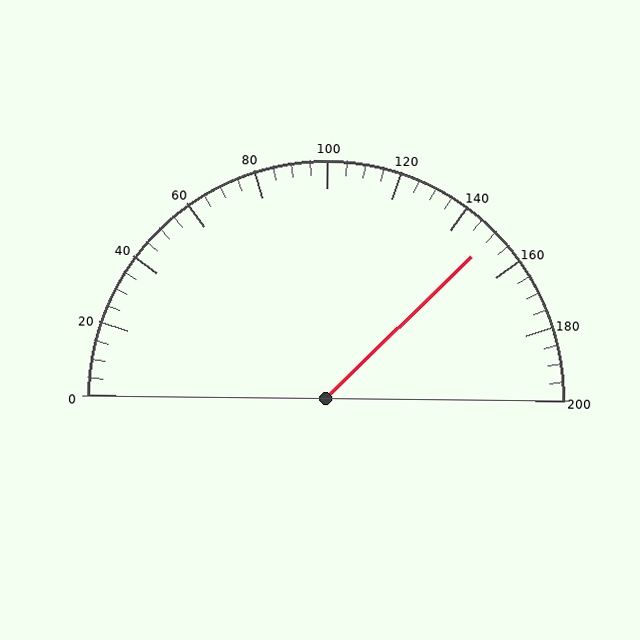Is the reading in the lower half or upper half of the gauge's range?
The reading is in the upper half of the range (0 to 200).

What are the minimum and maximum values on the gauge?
The gauge ranges from 0 to 200.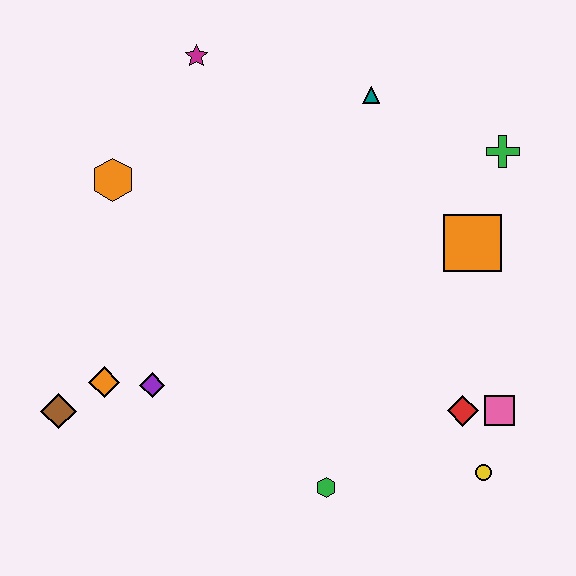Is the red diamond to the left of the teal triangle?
No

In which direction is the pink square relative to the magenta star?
The pink square is below the magenta star.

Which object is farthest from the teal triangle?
The brown diamond is farthest from the teal triangle.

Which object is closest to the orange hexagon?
The magenta star is closest to the orange hexagon.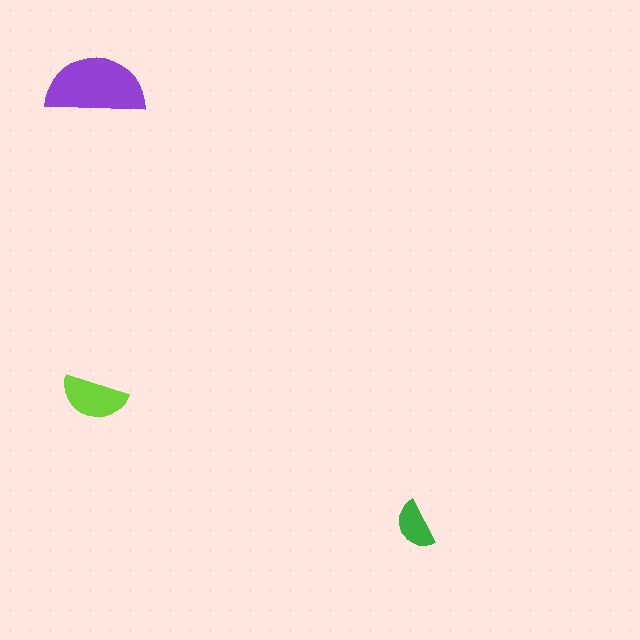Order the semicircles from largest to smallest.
the purple one, the lime one, the green one.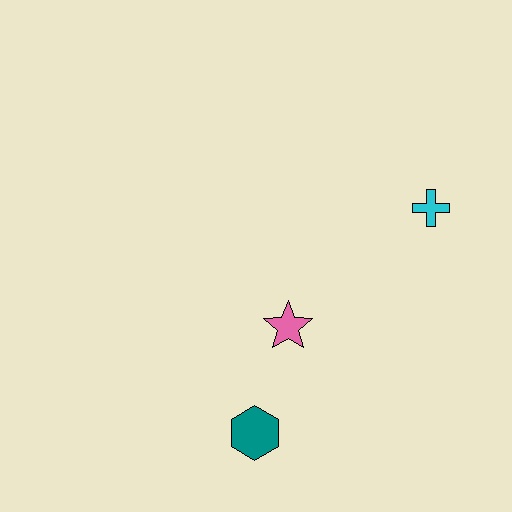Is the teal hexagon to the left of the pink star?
Yes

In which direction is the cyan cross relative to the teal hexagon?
The cyan cross is above the teal hexagon.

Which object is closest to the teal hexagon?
The pink star is closest to the teal hexagon.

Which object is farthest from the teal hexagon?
The cyan cross is farthest from the teal hexagon.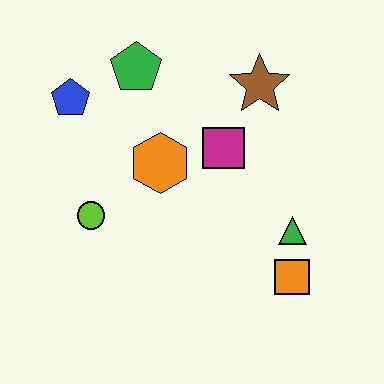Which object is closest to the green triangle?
The orange square is closest to the green triangle.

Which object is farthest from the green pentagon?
The orange square is farthest from the green pentagon.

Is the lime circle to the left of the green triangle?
Yes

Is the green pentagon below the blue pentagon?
No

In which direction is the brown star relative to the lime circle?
The brown star is to the right of the lime circle.